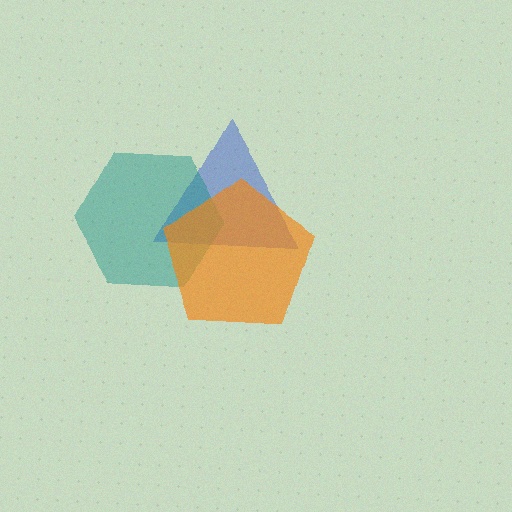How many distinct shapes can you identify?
There are 3 distinct shapes: a blue triangle, a teal hexagon, an orange pentagon.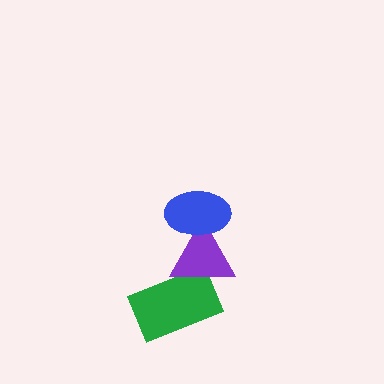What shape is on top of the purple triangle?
The blue ellipse is on top of the purple triangle.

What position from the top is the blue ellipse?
The blue ellipse is 1st from the top.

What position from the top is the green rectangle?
The green rectangle is 3rd from the top.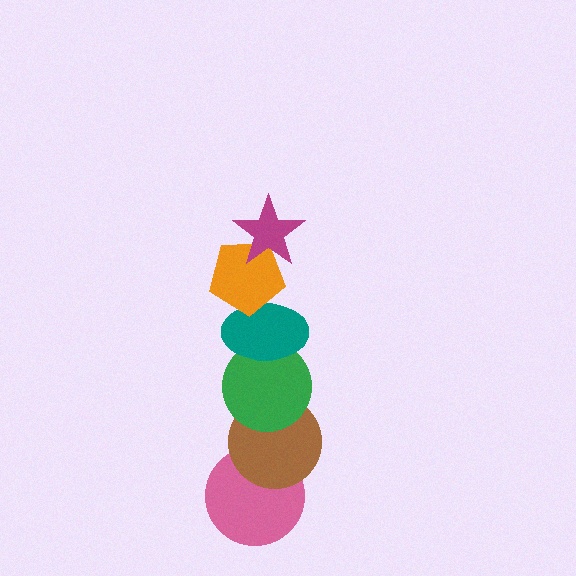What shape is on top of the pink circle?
The brown circle is on top of the pink circle.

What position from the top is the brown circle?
The brown circle is 5th from the top.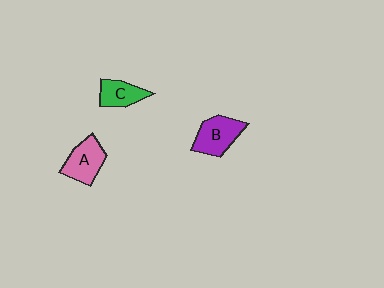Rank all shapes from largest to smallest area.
From largest to smallest: B (purple), A (pink), C (green).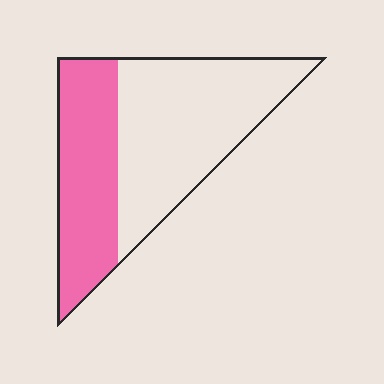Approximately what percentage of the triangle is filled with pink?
Approximately 40%.